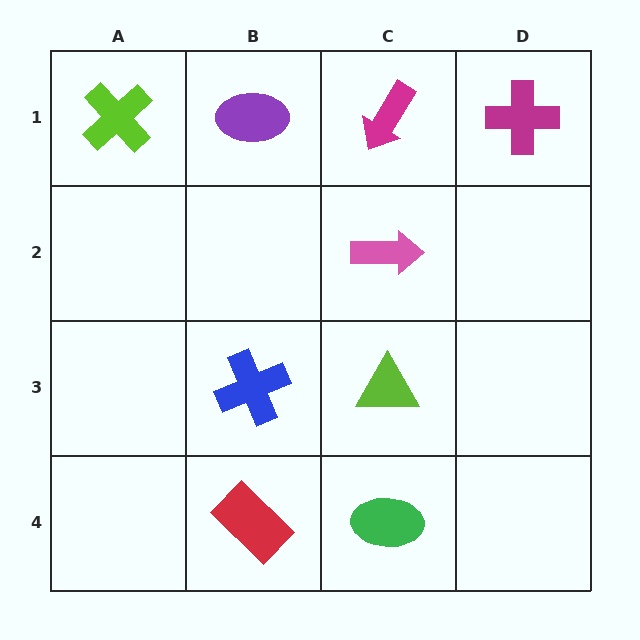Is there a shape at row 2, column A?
No, that cell is empty.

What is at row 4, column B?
A red rectangle.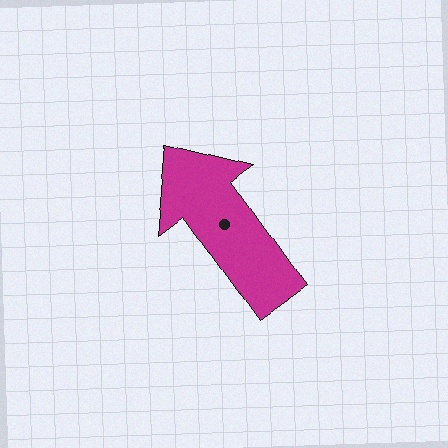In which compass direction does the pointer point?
Northwest.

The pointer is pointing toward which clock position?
Roughly 11 o'clock.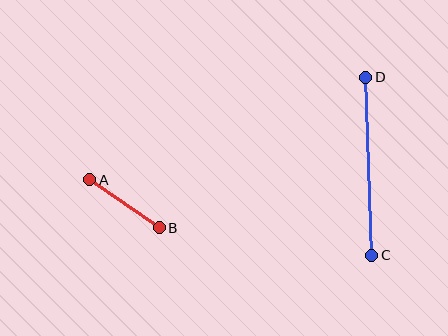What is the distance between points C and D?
The distance is approximately 178 pixels.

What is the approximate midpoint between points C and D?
The midpoint is at approximately (369, 166) pixels.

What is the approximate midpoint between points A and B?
The midpoint is at approximately (125, 204) pixels.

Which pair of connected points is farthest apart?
Points C and D are farthest apart.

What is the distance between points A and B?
The distance is approximately 84 pixels.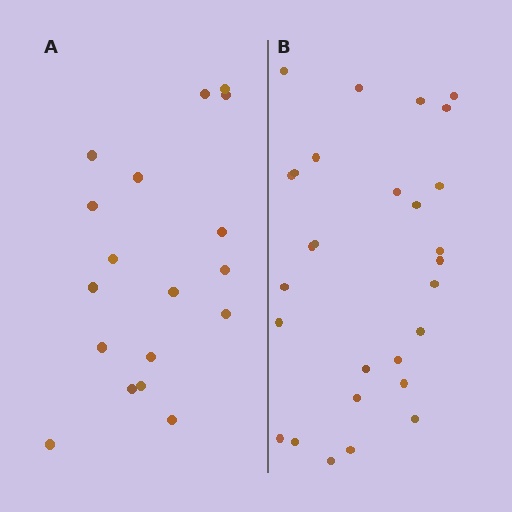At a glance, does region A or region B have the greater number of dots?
Region B (the right region) has more dots.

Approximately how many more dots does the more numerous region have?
Region B has roughly 10 or so more dots than region A.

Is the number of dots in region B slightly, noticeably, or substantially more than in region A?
Region B has substantially more. The ratio is roughly 1.6 to 1.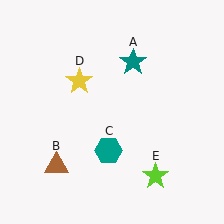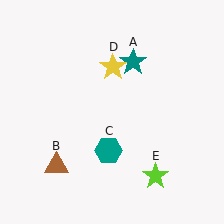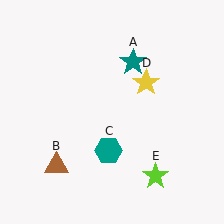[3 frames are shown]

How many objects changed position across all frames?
1 object changed position: yellow star (object D).